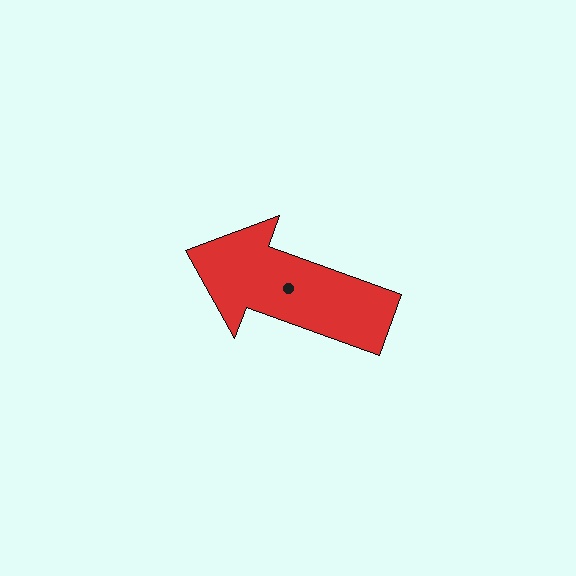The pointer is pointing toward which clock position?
Roughly 10 o'clock.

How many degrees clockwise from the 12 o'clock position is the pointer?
Approximately 290 degrees.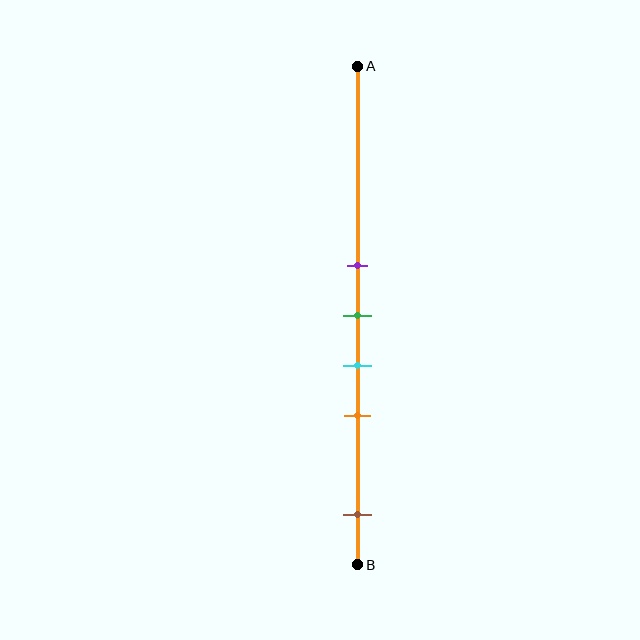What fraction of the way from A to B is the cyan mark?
The cyan mark is approximately 60% (0.6) of the way from A to B.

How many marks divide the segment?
There are 5 marks dividing the segment.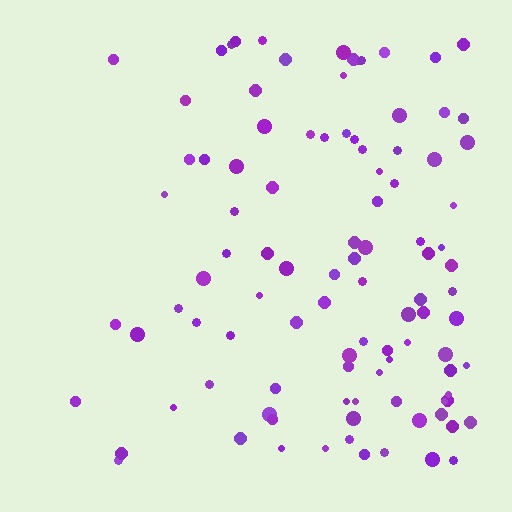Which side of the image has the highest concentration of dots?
The right.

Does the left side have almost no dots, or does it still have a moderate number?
Still a moderate number, just noticeably fewer than the right.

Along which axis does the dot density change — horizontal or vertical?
Horizontal.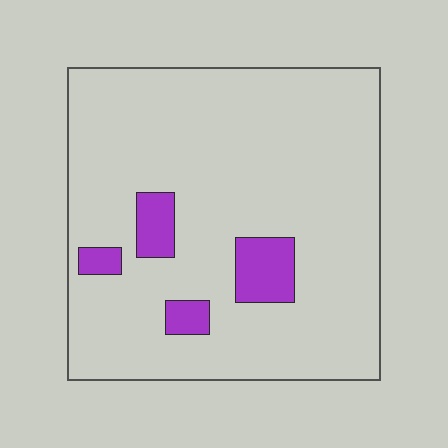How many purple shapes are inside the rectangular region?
4.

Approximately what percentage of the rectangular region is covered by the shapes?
Approximately 10%.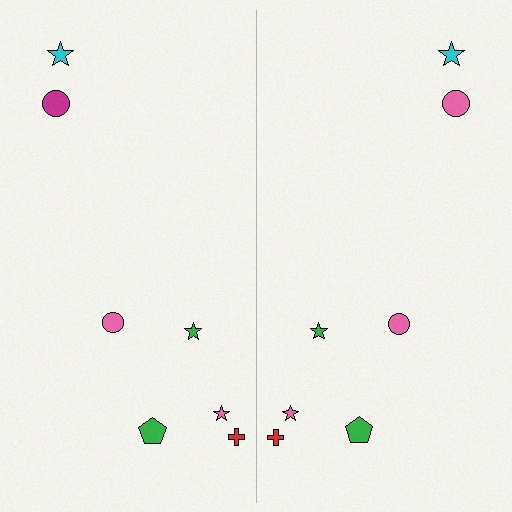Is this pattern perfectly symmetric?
No, the pattern is not perfectly symmetric. The pink circle on the right side breaks the symmetry — its mirror counterpart is magenta.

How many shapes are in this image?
There are 14 shapes in this image.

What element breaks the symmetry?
The pink circle on the right side breaks the symmetry — its mirror counterpart is magenta.